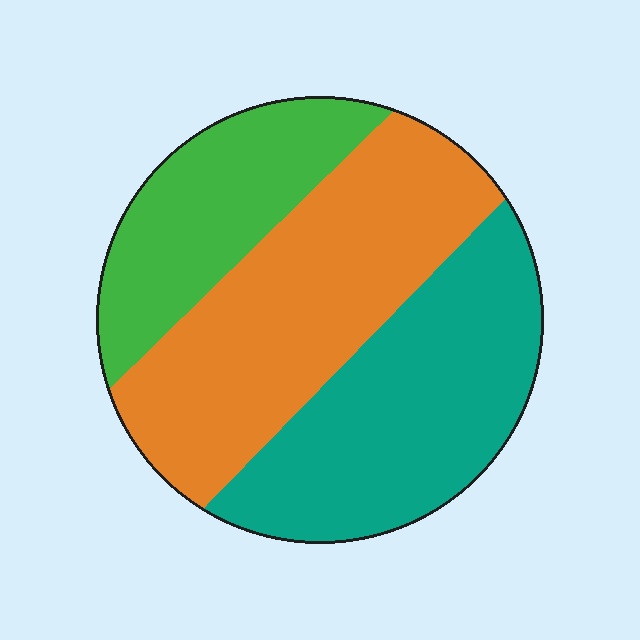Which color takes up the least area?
Green, at roughly 25%.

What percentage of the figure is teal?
Teal takes up about three eighths (3/8) of the figure.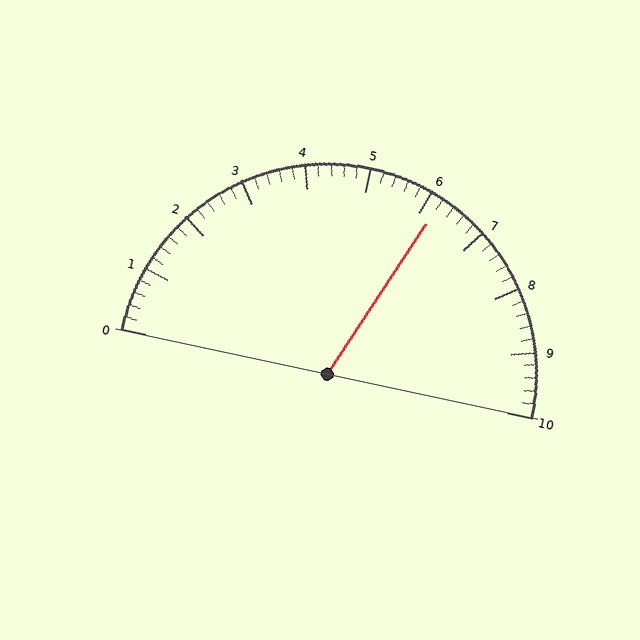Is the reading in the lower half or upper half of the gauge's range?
The reading is in the upper half of the range (0 to 10).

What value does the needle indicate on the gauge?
The needle indicates approximately 6.2.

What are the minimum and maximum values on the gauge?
The gauge ranges from 0 to 10.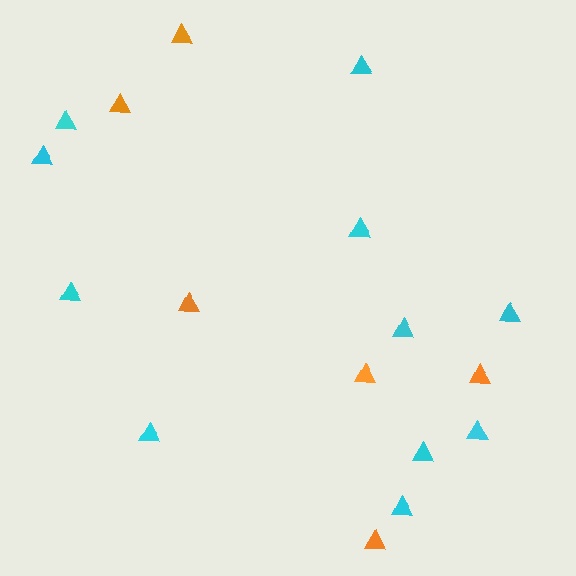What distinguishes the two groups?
There are 2 groups: one group of cyan triangles (11) and one group of orange triangles (6).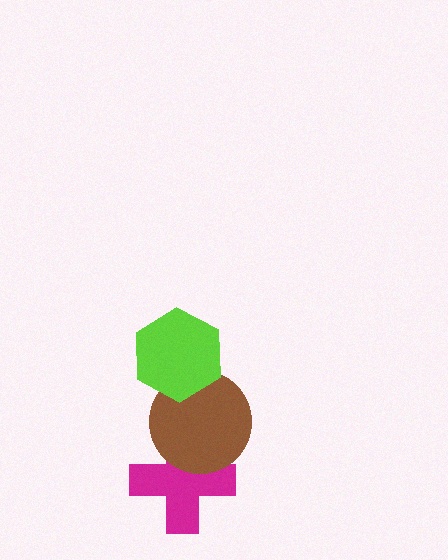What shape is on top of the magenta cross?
The brown circle is on top of the magenta cross.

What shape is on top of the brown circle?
The lime hexagon is on top of the brown circle.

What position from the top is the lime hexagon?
The lime hexagon is 1st from the top.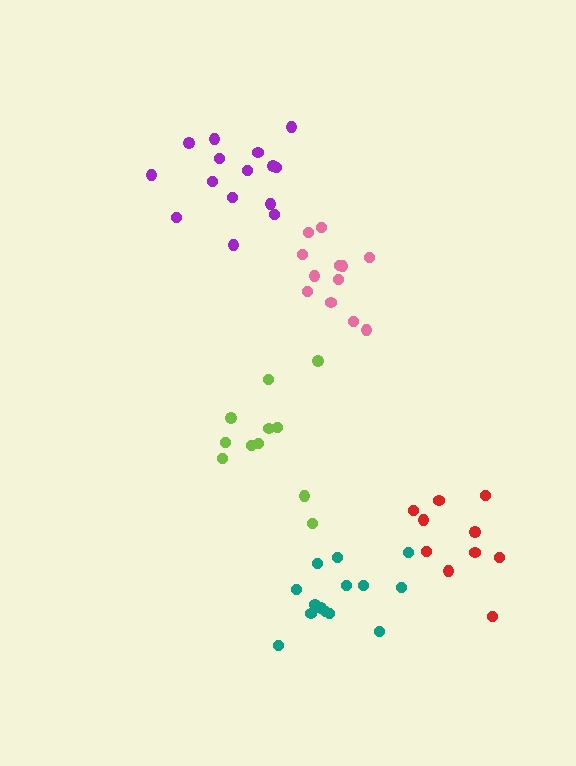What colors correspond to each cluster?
The clusters are colored: purple, teal, red, pink, lime.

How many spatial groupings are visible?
There are 5 spatial groupings.